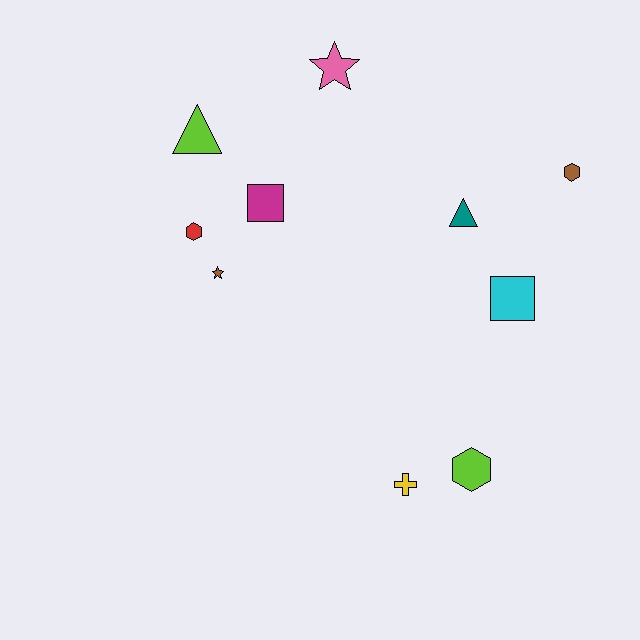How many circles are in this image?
There are no circles.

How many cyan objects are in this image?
There is 1 cyan object.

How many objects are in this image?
There are 10 objects.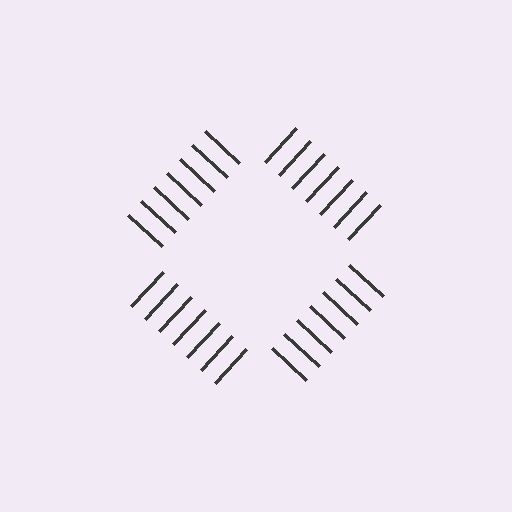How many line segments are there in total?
28 — 7 along each of the 4 edges.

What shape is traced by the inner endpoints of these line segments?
An illusory square — the line segments terminate on its edges but no continuous stroke is drawn.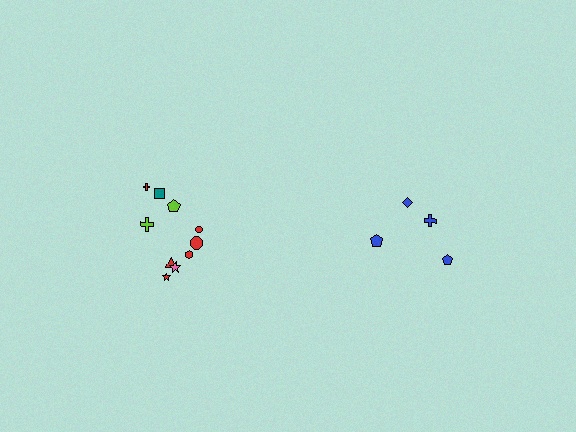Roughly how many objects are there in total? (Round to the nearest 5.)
Roughly 15 objects in total.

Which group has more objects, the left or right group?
The left group.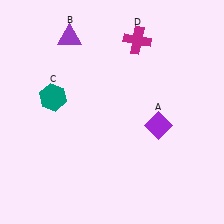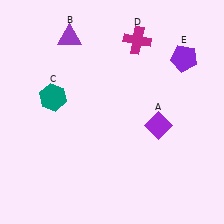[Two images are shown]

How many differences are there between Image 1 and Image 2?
There is 1 difference between the two images.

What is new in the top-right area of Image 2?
A purple pentagon (E) was added in the top-right area of Image 2.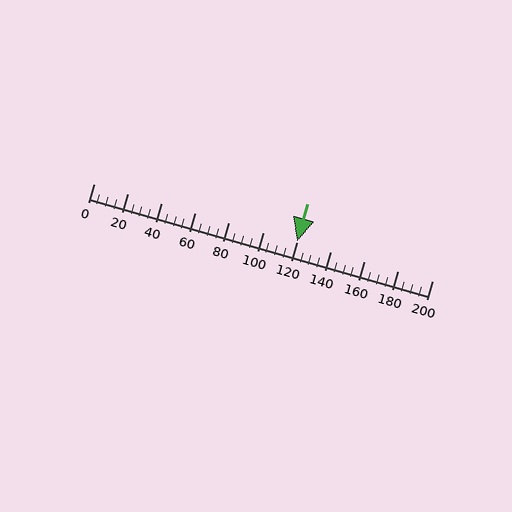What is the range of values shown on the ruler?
The ruler shows values from 0 to 200.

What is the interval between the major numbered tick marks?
The major tick marks are spaced 20 units apart.